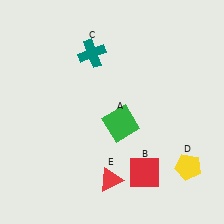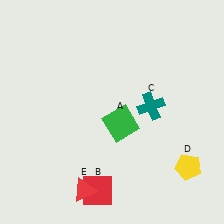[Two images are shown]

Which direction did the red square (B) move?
The red square (B) moved left.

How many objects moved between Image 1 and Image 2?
3 objects moved between the two images.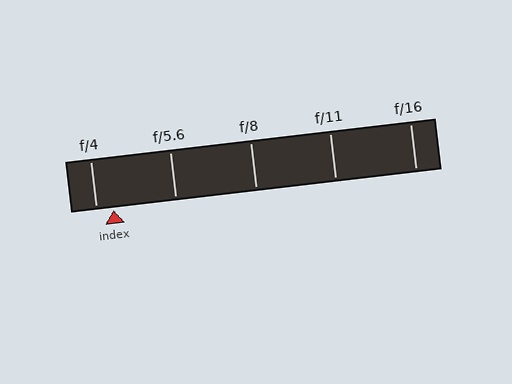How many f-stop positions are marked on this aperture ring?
There are 5 f-stop positions marked.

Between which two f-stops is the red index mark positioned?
The index mark is between f/4 and f/5.6.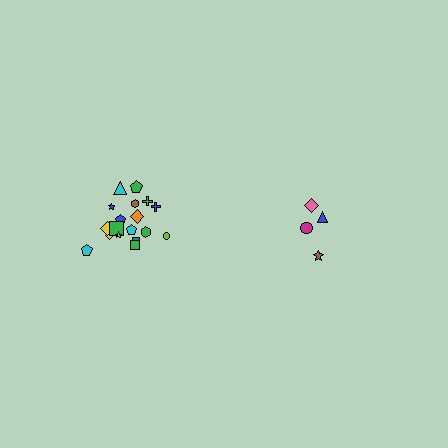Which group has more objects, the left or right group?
The left group.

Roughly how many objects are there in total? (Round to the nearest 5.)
Roughly 20 objects in total.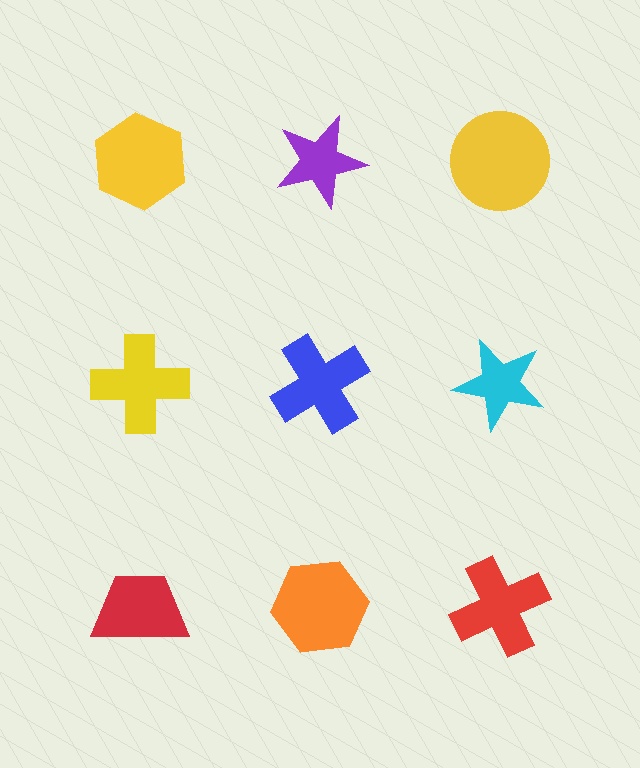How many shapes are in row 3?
3 shapes.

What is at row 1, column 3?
A yellow circle.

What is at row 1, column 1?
A yellow hexagon.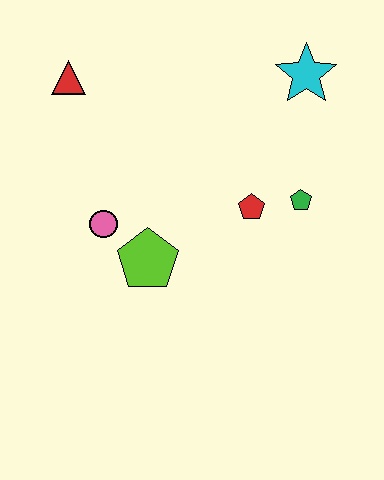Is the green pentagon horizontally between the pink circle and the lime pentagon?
No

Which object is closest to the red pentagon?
The green pentagon is closest to the red pentagon.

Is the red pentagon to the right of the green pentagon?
No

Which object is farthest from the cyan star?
The pink circle is farthest from the cyan star.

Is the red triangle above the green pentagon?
Yes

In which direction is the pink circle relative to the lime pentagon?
The pink circle is to the left of the lime pentagon.